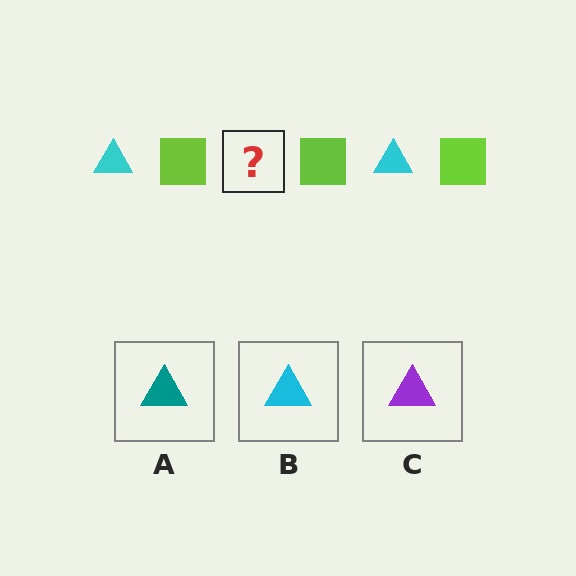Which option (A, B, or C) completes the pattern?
B.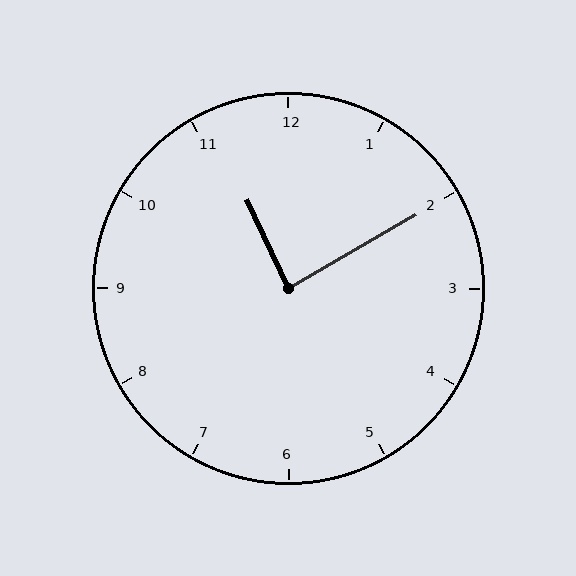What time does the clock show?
11:10.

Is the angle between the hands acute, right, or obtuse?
It is right.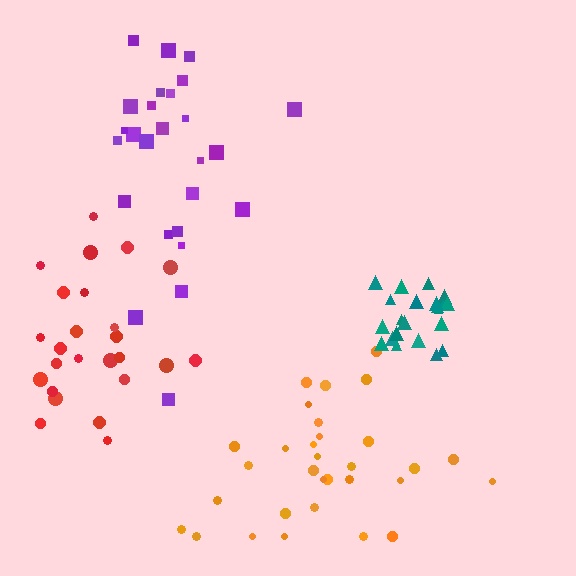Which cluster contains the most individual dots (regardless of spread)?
Orange (31).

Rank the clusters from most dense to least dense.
teal, orange, red, purple.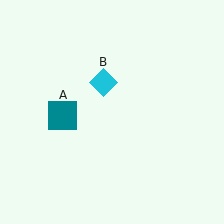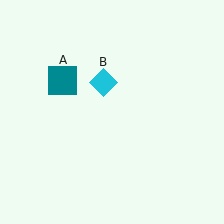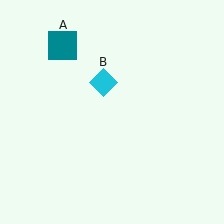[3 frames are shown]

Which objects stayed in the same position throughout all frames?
Cyan diamond (object B) remained stationary.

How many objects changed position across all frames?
1 object changed position: teal square (object A).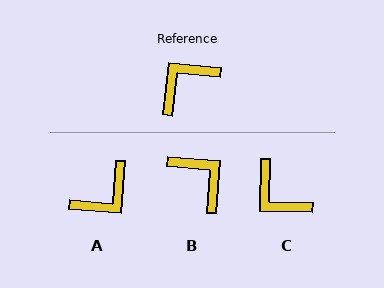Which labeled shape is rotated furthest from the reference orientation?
A, about 178 degrees away.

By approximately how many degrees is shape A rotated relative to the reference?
Approximately 178 degrees clockwise.